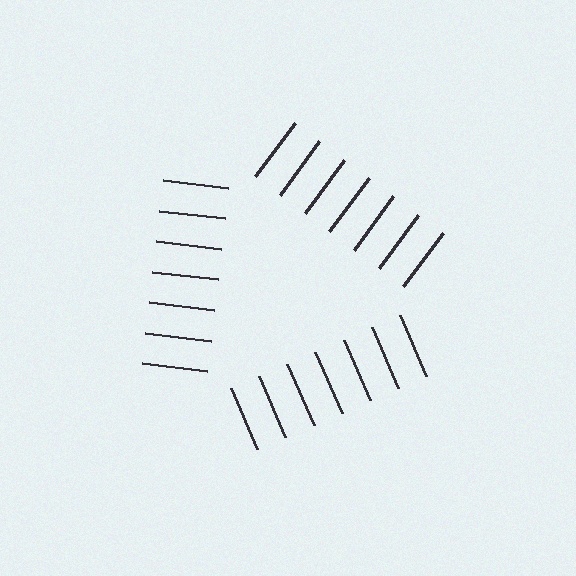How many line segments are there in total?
21 — 7 along each of the 3 edges.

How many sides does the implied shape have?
3 sides — the line-ends trace a triangle.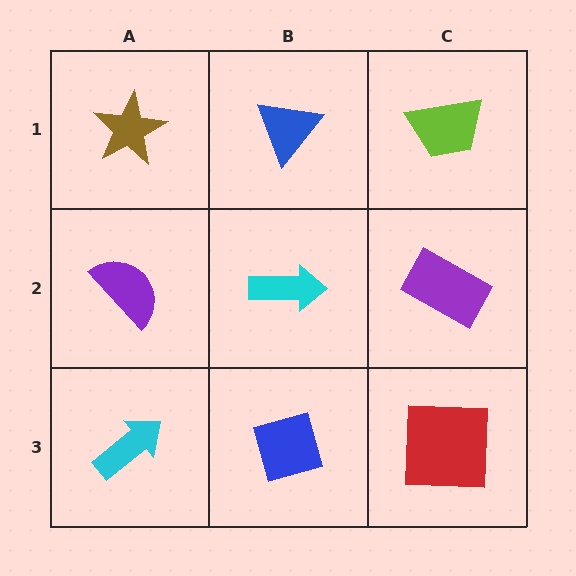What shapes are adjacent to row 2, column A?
A brown star (row 1, column A), a cyan arrow (row 3, column A), a cyan arrow (row 2, column B).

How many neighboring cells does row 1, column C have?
2.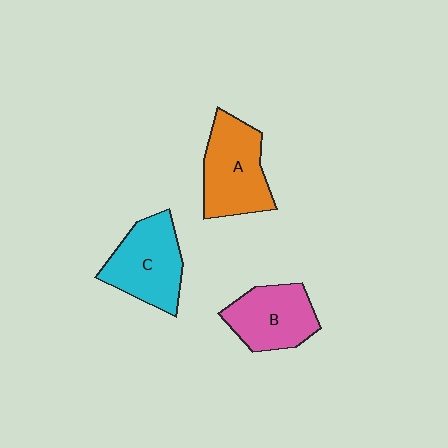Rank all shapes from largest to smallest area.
From largest to smallest: A (orange), C (cyan), B (pink).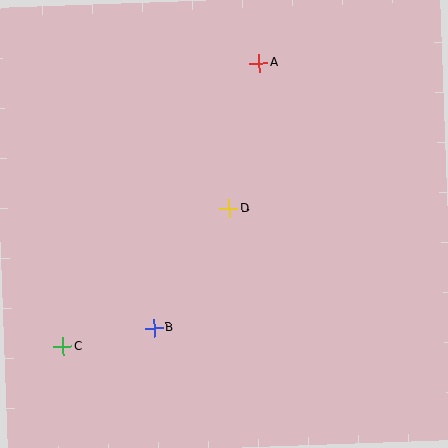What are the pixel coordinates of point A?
Point A is at (259, 63).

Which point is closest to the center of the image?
Point D at (229, 209) is closest to the center.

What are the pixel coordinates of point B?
Point B is at (154, 328).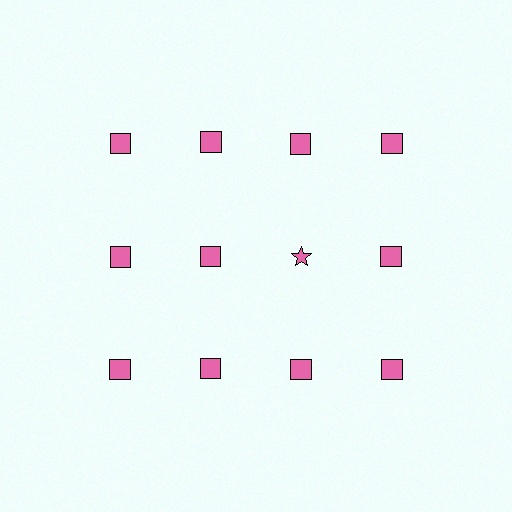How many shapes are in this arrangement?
There are 12 shapes arranged in a grid pattern.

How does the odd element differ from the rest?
It has a different shape: star instead of square.